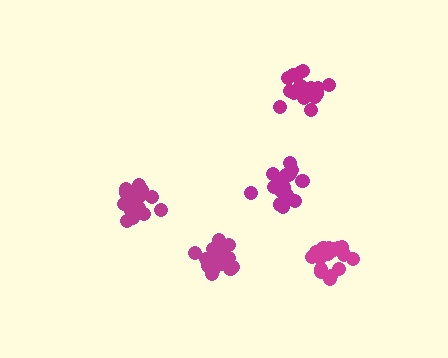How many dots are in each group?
Group 1: 17 dots, Group 2: 18 dots, Group 3: 17 dots, Group 4: 20 dots, Group 5: 17 dots (89 total).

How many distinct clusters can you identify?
There are 5 distinct clusters.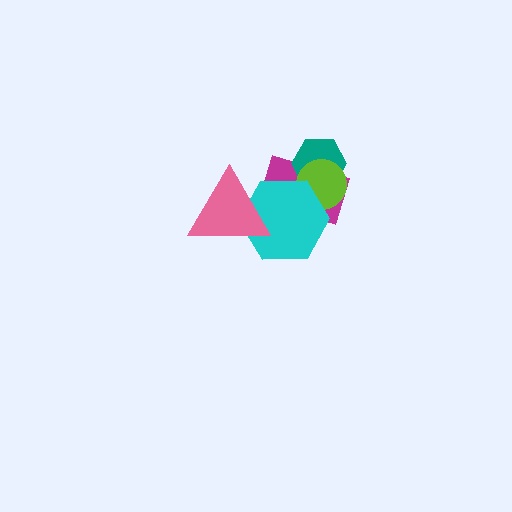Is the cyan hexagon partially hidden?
Yes, it is partially covered by another shape.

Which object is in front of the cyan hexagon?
The pink triangle is in front of the cyan hexagon.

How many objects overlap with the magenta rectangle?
4 objects overlap with the magenta rectangle.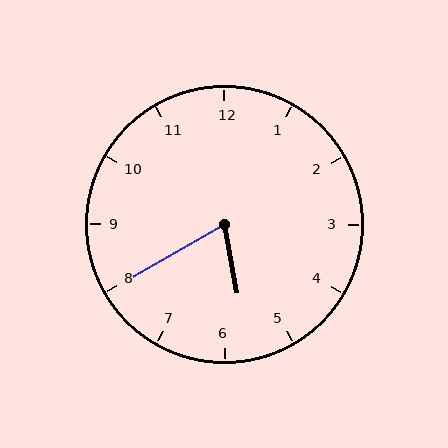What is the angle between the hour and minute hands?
Approximately 70 degrees.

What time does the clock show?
5:40.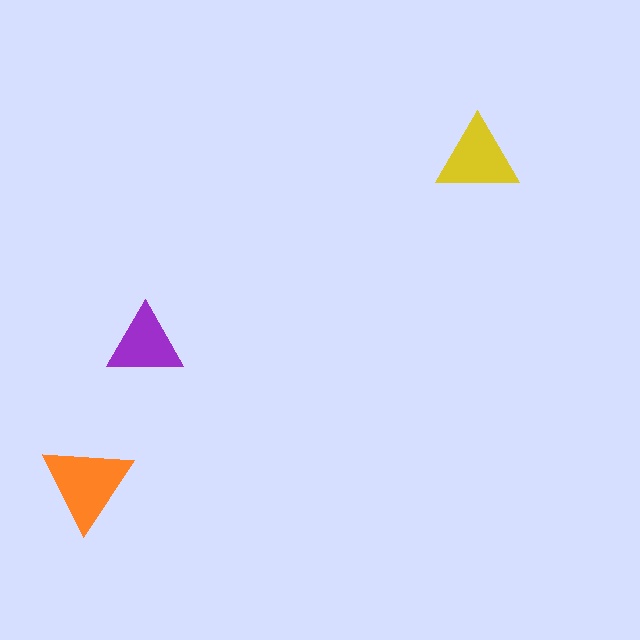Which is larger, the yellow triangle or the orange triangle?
The orange one.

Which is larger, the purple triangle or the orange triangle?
The orange one.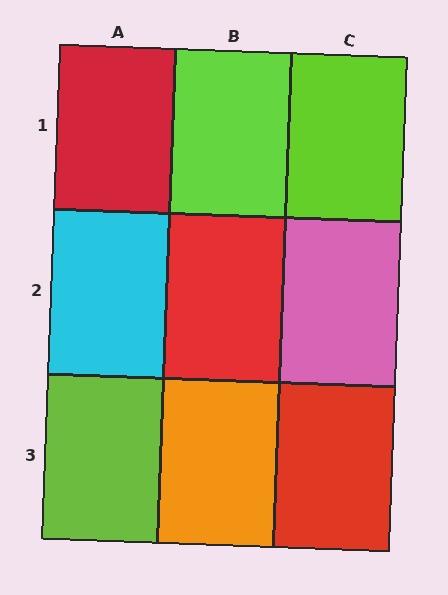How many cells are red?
3 cells are red.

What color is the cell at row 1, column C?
Lime.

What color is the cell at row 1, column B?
Lime.